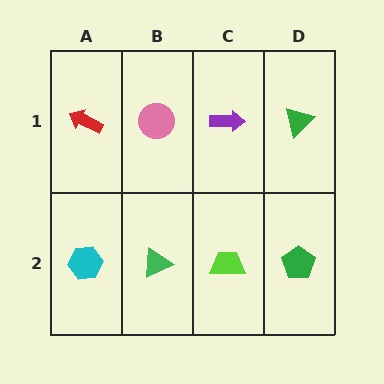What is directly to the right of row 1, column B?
A purple arrow.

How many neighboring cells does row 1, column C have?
3.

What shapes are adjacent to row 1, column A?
A cyan hexagon (row 2, column A), a pink circle (row 1, column B).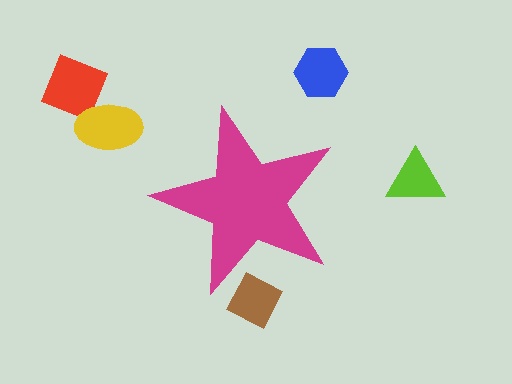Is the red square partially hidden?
No, the red square is fully visible.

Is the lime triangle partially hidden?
No, the lime triangle is fully visible.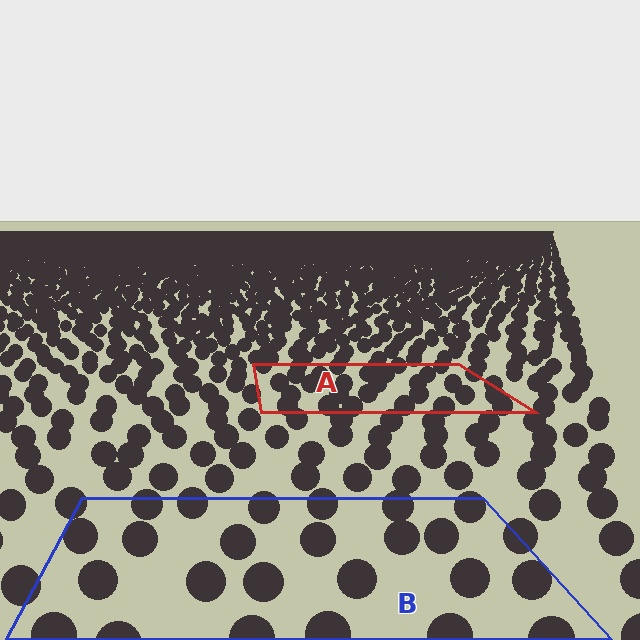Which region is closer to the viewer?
Region B is closer. The texture elements there are larger and more spread out.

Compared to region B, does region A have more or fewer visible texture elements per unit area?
Region A has more texture elements per unit area — they are packed more densely because it is farther away.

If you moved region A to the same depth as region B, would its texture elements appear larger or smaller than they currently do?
They would appear larger. At a closer depth, the same texture elements are projected at a bigger on-screen size.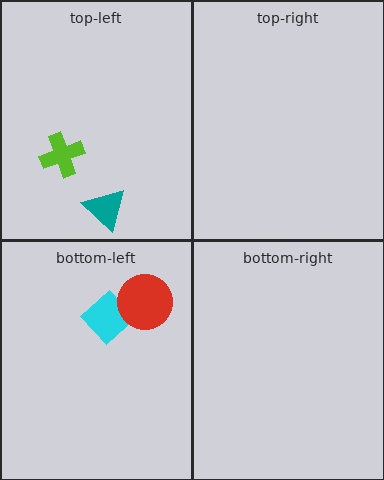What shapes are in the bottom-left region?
The cyan diamond, the red circle.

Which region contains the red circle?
The bottom-left region.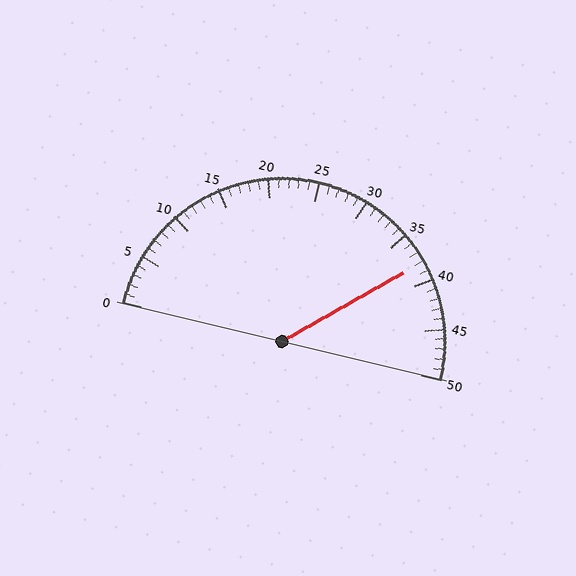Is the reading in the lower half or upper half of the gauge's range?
The reading is in the upper half of the range (0 to 50).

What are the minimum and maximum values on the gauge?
The gauge ranges from 0 to 50.